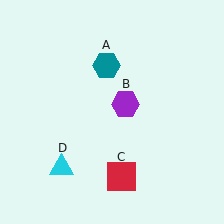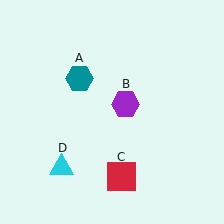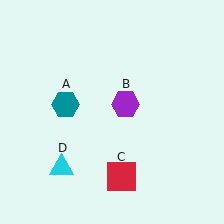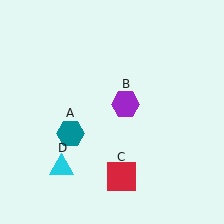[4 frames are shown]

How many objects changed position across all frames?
1 object changed position: teal hexagon (object A).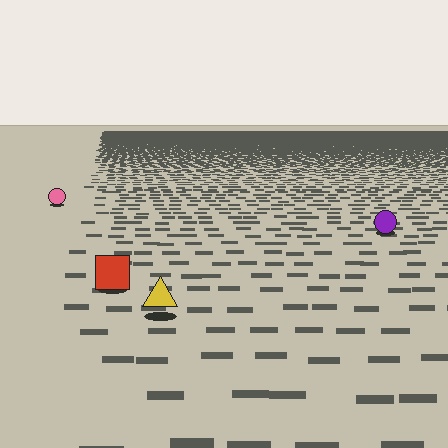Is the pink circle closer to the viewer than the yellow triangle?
No. The yellow triangle is closer — you can tell from the texture gradient: the ground texture is coarser near it.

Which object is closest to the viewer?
The yellow triangle is closest. The texture marks near it are larger and more spread out.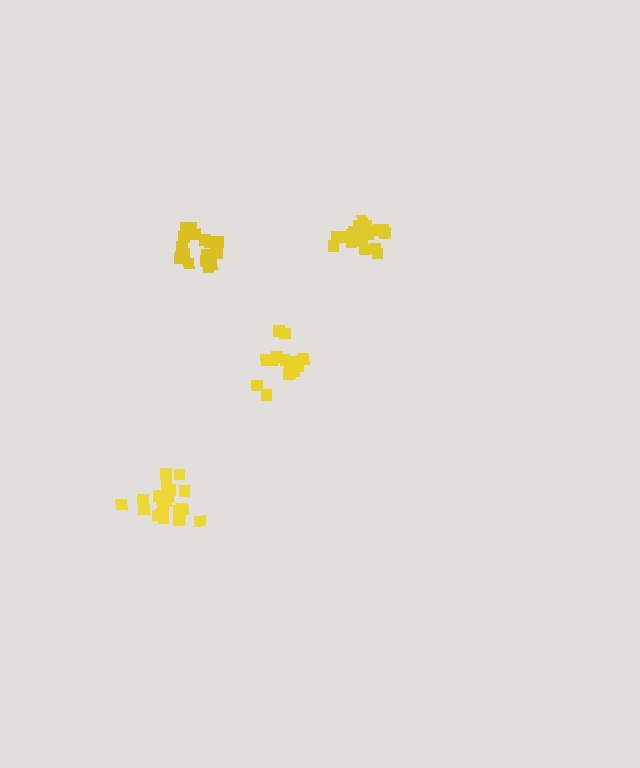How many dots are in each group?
Group 1: 21 dots, Group 2: 16 dots, Group 3: 19 dots, Group 4: 20 dots (76 total).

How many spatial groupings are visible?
There are 4 spatial groupings.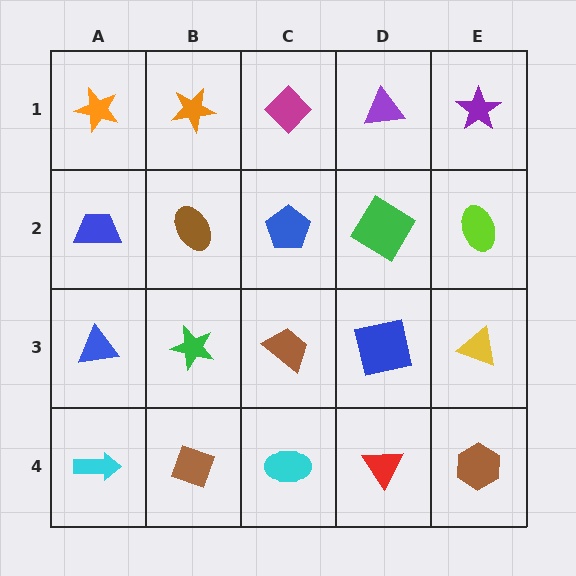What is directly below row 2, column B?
A green star.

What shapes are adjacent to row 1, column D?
A green diamond (row 2, column D), a magenta diamond (row 1, column C), a purple star (row 1, column E).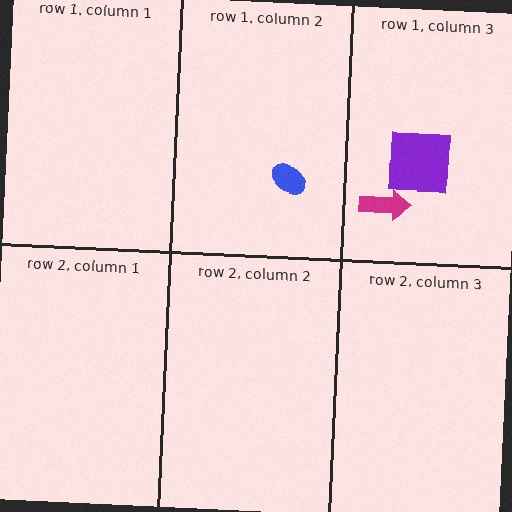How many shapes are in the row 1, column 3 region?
2.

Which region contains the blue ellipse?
The row 1, column 2 region.